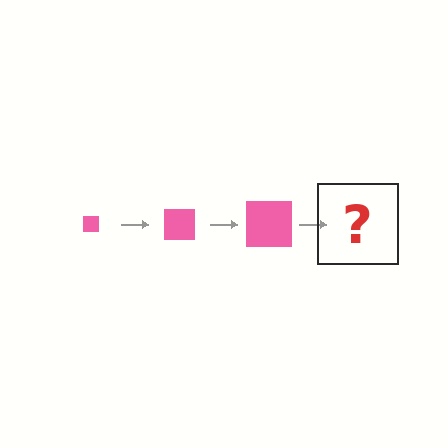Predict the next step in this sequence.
The next step is a pink square, larger than the previous one.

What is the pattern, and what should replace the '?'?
The pattern is that the square gets progressively larger each step. The '?' should be a pink square, larger than the previous one.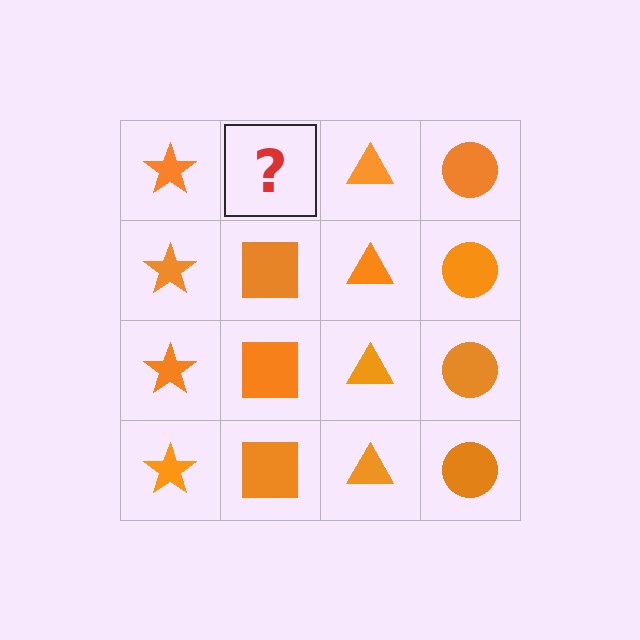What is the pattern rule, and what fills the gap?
The rule is that each column has a consistent shape. The gap should be filled with an orange square.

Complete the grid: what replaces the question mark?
The question mark should be replaced with an orange square.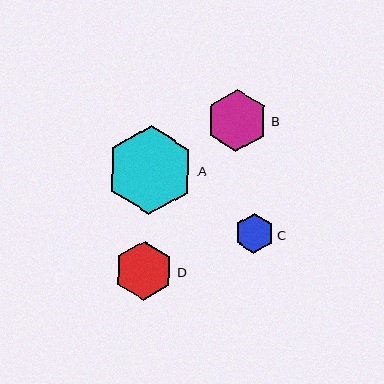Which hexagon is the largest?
Hexagon A is the largest with a size of approximately 88 pixels.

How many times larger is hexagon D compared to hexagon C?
Hexagon D is approximately 1.5 times the size of hexagon C.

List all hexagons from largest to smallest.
From largest to smallest: A, B, D, C.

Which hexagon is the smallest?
Hexagon C is the smallest with a size of approximately 40 pixels.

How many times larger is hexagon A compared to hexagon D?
Hexagon A is approximately 1.5 times the size of hexagon D.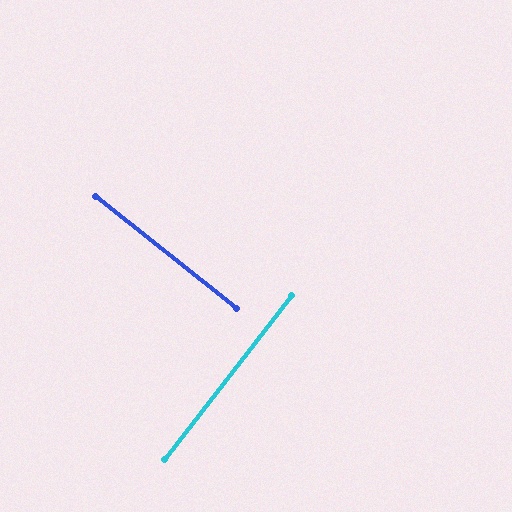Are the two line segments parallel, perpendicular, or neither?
Perpendicular — they meet at approximately 89°.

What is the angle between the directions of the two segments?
Approximately 89 degrees.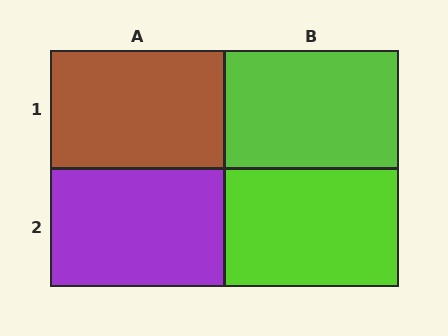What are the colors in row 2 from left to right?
Purple, lime.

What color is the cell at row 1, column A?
Brown.